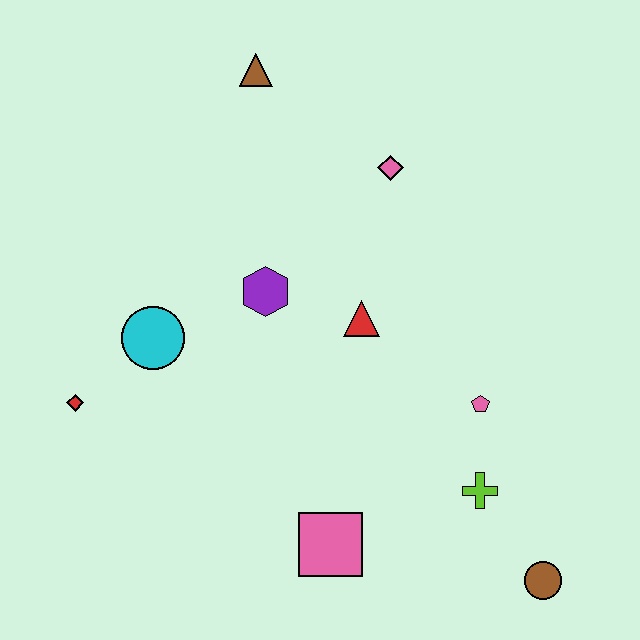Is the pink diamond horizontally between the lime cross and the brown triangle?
Yes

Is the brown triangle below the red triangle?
No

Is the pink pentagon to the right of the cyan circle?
Yes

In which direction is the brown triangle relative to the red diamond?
The brown triangle is above the red diamond.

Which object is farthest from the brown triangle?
The brown circle is farthest from the brown triangle.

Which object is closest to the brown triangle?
The pink diamond is closest to the brown triangle.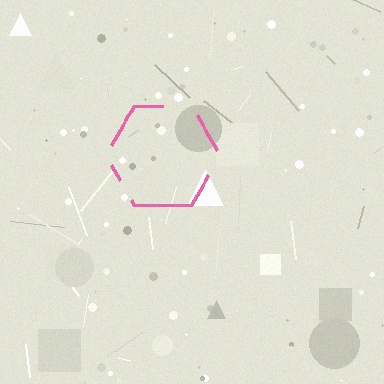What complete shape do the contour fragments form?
The contour fragments form a hexagon.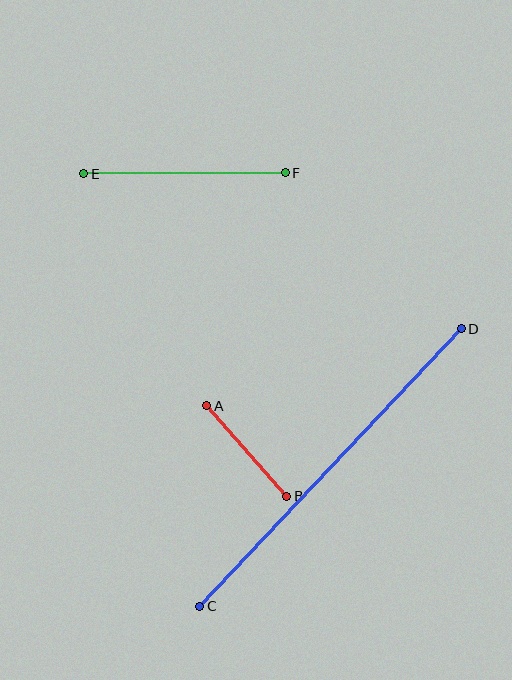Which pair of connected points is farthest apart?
Points C and D are farthest apart.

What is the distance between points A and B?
The distance is approximately 121 pixels.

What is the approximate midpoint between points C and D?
The midpoint is at approximately (330, 467) pixels.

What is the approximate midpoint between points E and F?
The midpoint is at approximately (185, 173) pixels.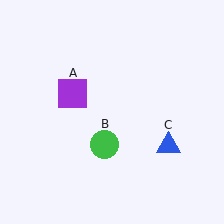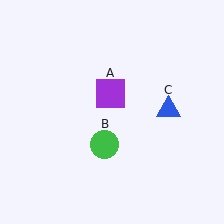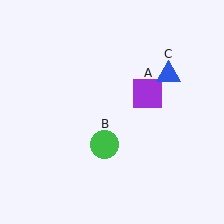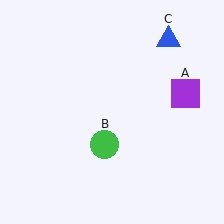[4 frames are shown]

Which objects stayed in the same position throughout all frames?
Green circle (object B) remained stationary.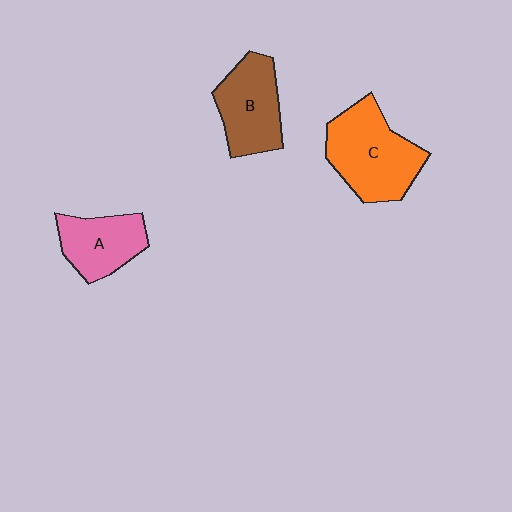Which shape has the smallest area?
Shape A (pink).